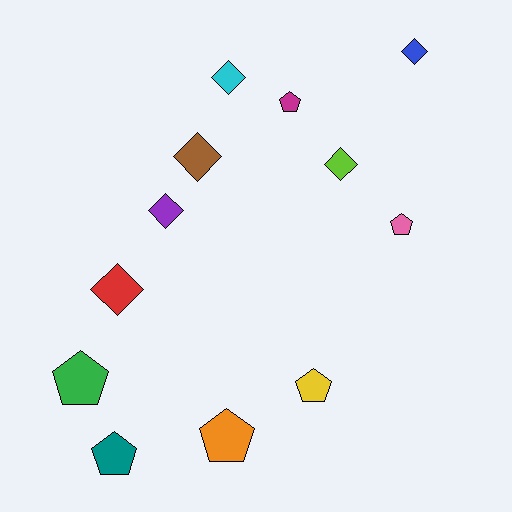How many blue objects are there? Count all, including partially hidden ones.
There is 1 blue object.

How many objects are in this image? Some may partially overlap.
There are 12 objects.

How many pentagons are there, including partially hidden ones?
There are 6 pentagons.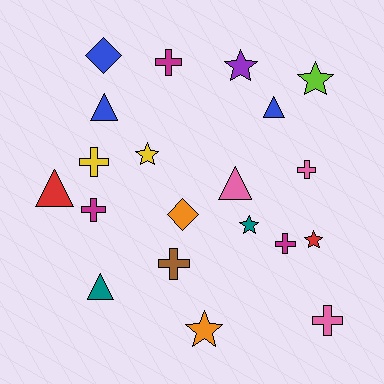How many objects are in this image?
There are 20 objects.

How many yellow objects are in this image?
There are 2 yellow objects.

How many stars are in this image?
There are 6 stars.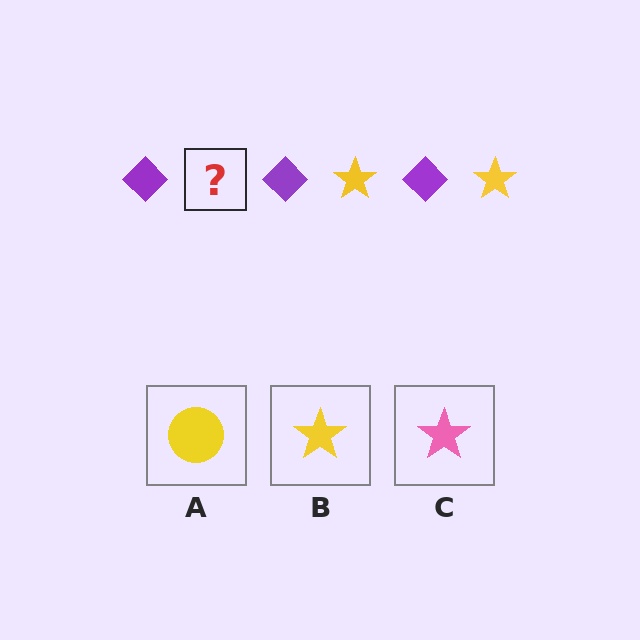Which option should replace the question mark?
Option B.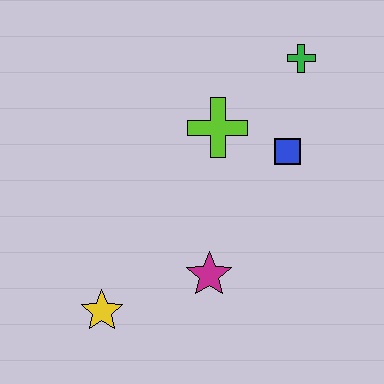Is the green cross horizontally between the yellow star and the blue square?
No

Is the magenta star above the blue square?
No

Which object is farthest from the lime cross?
The yellow star is farthest from the lime cross.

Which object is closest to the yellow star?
The magenta star is closest to the yellow star.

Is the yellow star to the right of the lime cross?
No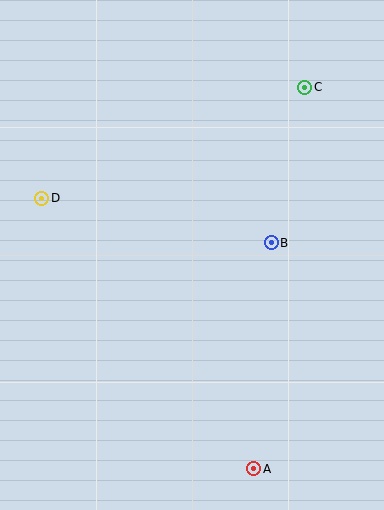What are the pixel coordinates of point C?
Point C is at (305, 87).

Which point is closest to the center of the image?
Point B at (271, 243) is closest to the center.